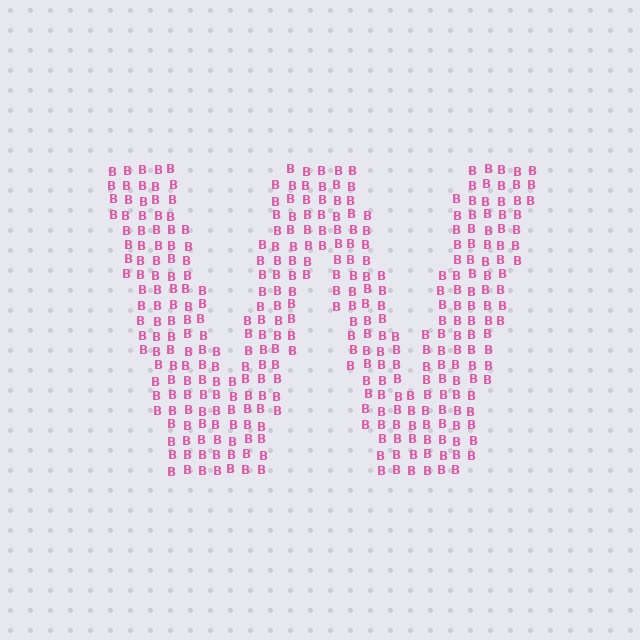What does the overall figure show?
The overall figure shows the letter W.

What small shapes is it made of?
It is made of small letter B's.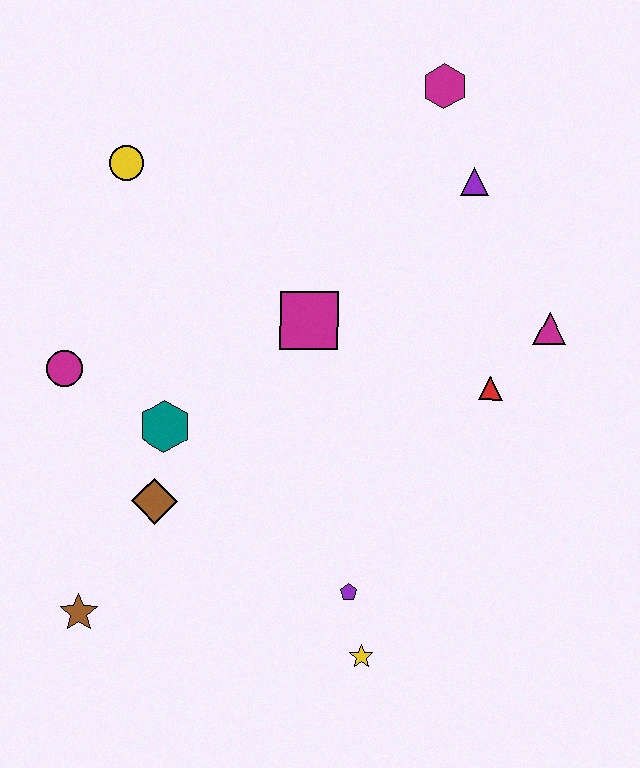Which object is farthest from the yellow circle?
The yellow star is farthest from the yellow circle.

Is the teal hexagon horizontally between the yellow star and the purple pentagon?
No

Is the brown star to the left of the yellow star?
Yes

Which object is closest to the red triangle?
The magenta triangle is closest to the red triangle.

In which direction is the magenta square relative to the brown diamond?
The magenta square is above the brown diamond.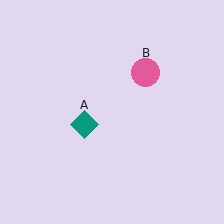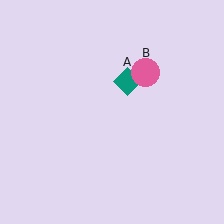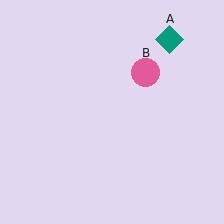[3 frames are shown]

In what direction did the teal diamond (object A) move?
The teal diamond (object A) moved up and to the right.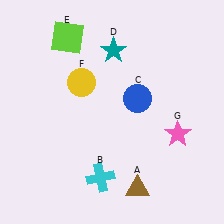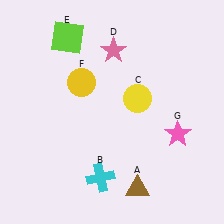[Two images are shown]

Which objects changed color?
C changed from blue to yellow. D changed from teal to pink.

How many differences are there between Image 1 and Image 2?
There are 2 differences between the two images.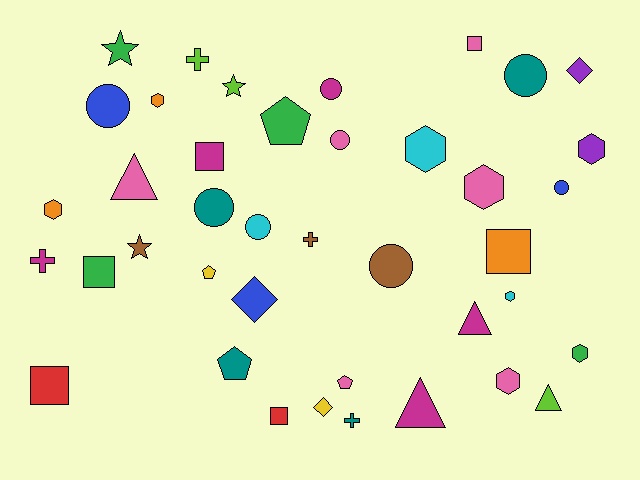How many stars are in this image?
There are 3 stars.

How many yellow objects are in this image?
There are 2 yellow objects.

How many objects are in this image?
There are 40 objects.